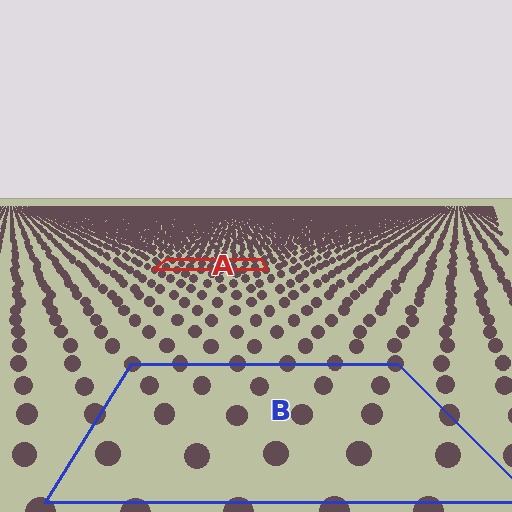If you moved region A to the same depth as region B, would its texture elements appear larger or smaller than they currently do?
They would appear larger. At a closer depth, the same texture elements are projected at a bigger on-screen size.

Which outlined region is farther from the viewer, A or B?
Region A is farther from the viewer — the texture elements inside it appear smaller and more densely packed.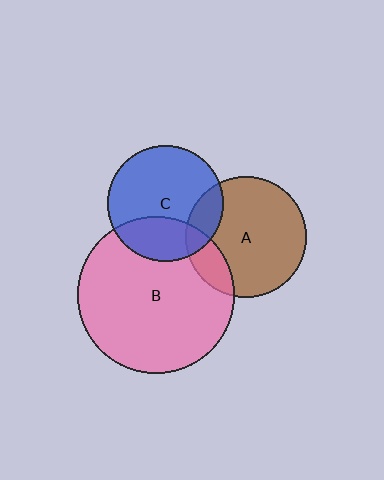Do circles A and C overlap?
Yes.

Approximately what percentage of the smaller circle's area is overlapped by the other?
Approximately 15%.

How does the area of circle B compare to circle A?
Approximately 1.7 times.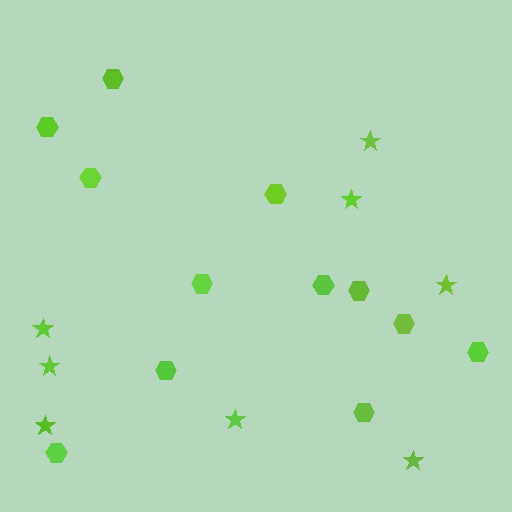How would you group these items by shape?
There are 2 groups: one group of stars (8) and one group of hexagons (12).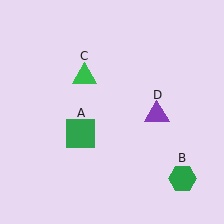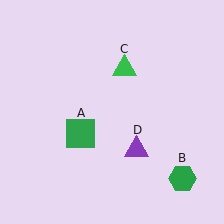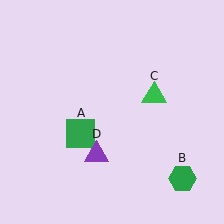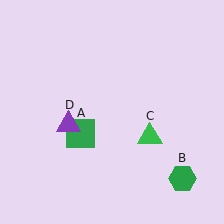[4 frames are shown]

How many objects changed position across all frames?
2 objects changed position: green triangle (object C), purple triangle (object D).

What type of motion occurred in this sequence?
The green triangle (object C), purple triangle (object D) rotated clockwise around the center of the scene.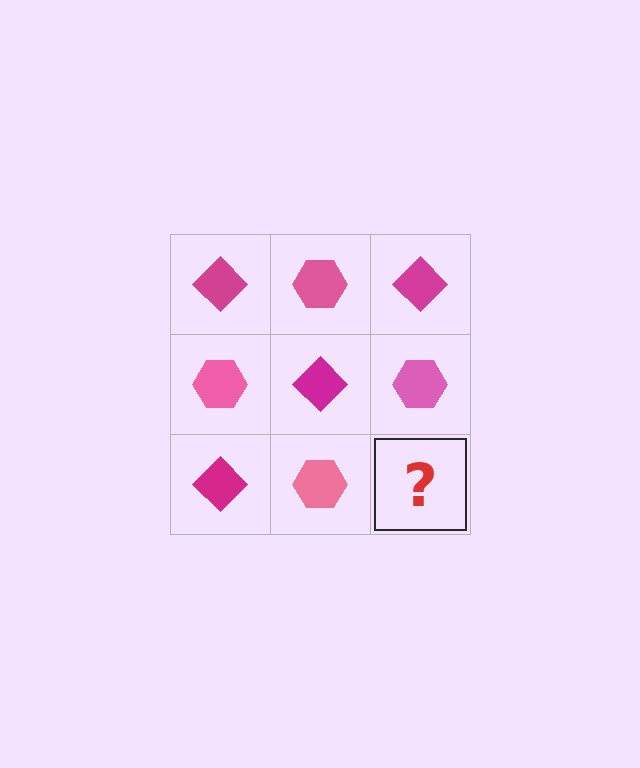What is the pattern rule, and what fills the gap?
The rule is that it alternates magenta diamond and pink hexagon in a checkerboard pattern. The gap should be filled with a magenta diamond.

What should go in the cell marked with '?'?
The missing cell should contain a magenta diamond.